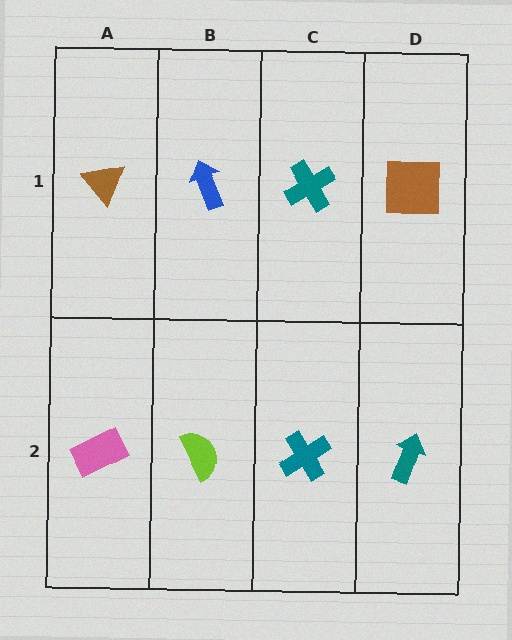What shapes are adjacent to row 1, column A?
A pink rectangle (row 2, column A), a blue arrow (row 1, column B).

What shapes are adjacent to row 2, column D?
A brown square (row 1, column D), a teal cross (row 2, column C).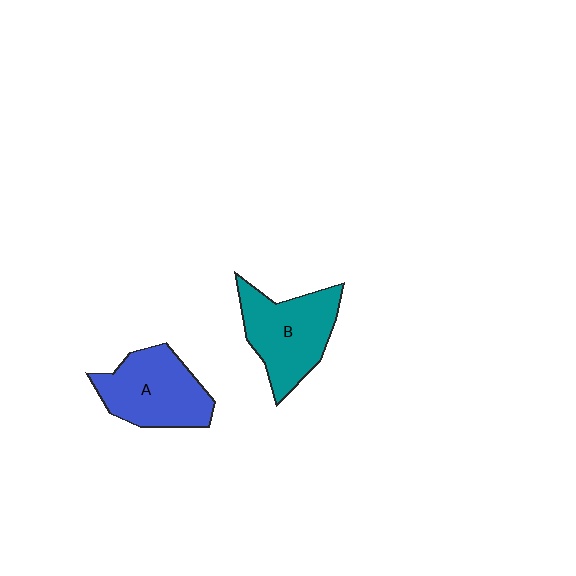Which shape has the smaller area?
Shape A (blue).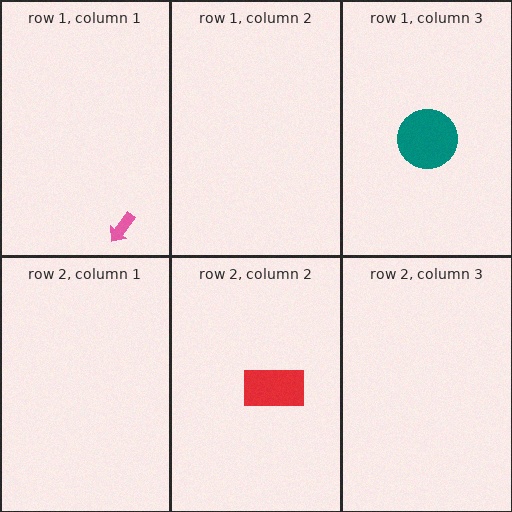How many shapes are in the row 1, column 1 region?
1.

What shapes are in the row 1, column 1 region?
The pink arrow.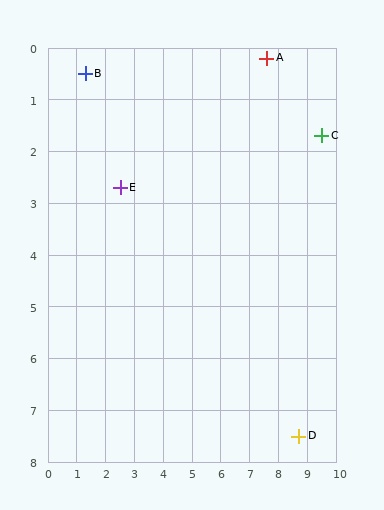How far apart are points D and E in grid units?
Points D and E are about 7.8 grid units apart.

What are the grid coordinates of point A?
Point A is at approximately (7.6, 0.2).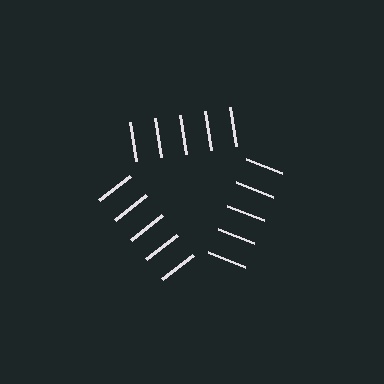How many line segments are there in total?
15 — 5 along each of the 3 edges.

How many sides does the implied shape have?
3 sides — the line-ends trace a triangle.